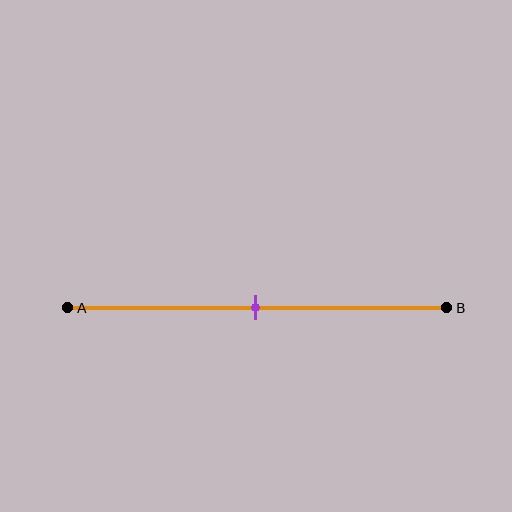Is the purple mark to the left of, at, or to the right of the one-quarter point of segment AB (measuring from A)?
The purple mark is to the right of the one-quarter point of segment AB.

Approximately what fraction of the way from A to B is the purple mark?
The purple mark is approximately 50% of the way from A to B.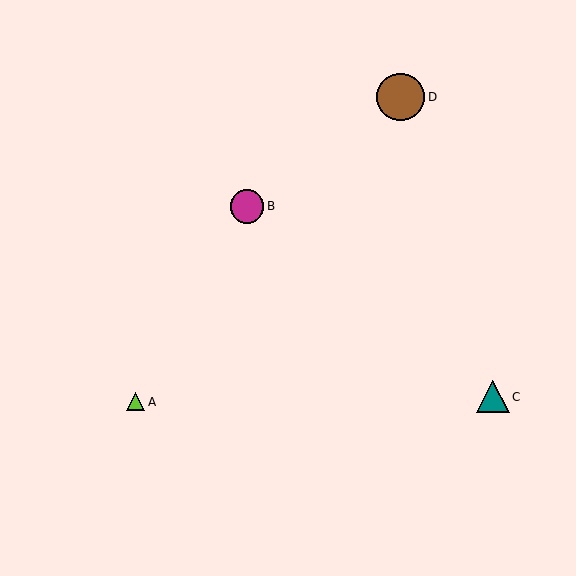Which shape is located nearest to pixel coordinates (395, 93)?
The brown circle (labeled D) at (401, 97) is nearest to that location.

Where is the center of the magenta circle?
The center of the magenta circle is at (247, 206).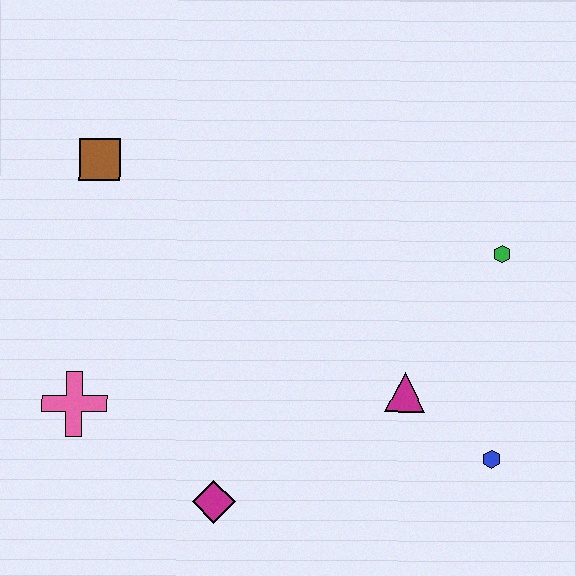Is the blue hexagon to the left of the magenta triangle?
No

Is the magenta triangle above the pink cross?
Yes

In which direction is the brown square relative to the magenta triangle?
The brown square is to the left of the magenta triangle.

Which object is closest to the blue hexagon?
The magenta triangle is closest to the blue hexagon.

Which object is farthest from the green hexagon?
The pink cross is farthest from the green hexagon.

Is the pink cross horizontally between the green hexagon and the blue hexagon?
No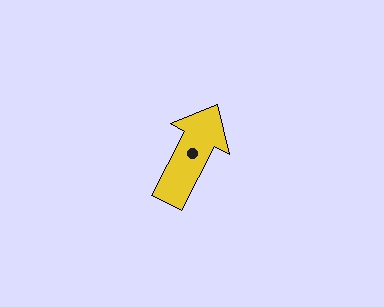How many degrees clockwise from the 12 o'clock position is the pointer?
Approximately 28 degrees.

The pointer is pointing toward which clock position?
Roughly 1 o'clock.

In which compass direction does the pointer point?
Northeast.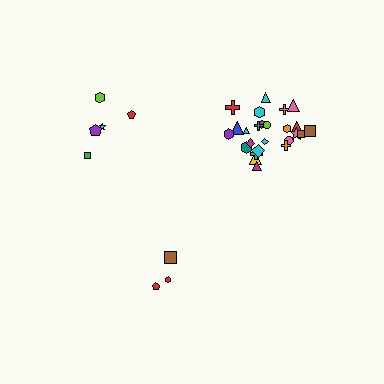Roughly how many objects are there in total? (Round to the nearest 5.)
Roughly 35 objects in total.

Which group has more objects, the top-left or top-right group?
The top-right group.